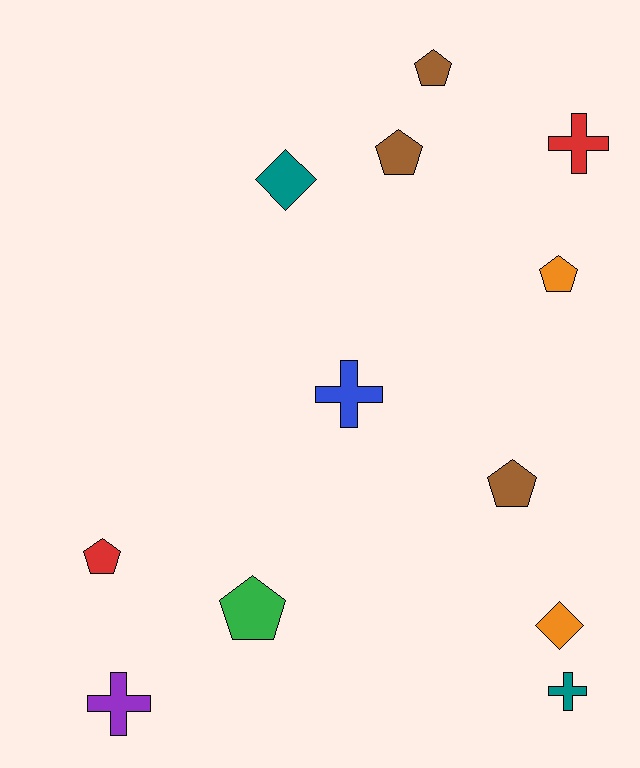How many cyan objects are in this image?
There are no cyan objects.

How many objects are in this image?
There are 12 objects.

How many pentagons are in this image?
There are 6 pentagons.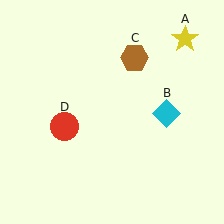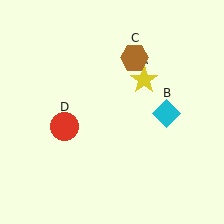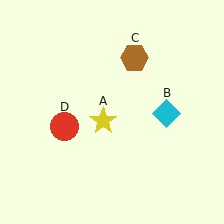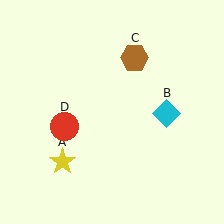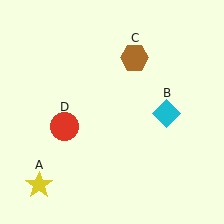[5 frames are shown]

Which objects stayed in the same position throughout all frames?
Cyan diamond (object B) and brown hexagon (object C) and red circle (object D) remained stationary.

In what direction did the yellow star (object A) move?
The yellow star (object A) moved down and to the left.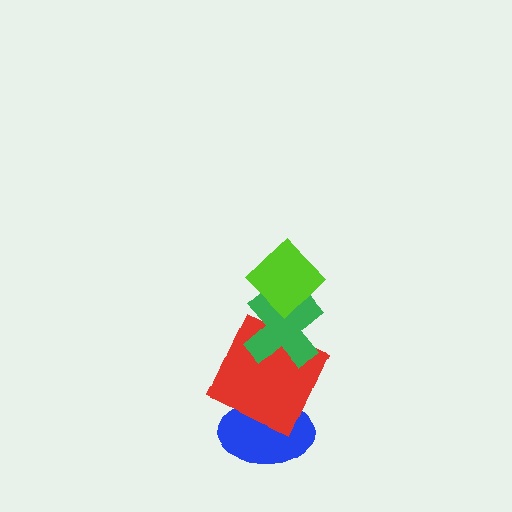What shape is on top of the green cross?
The lime diamond is on top of the green cross.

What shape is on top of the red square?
The green cross is on top of the red square.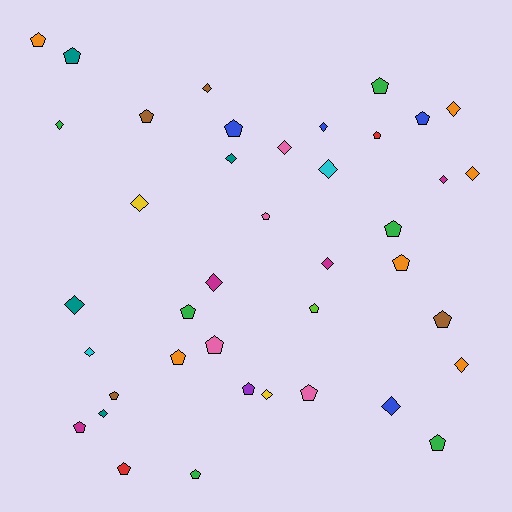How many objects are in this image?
There are 40 objects.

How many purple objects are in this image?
There is 1 purple object.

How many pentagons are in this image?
There are 22 pentagons.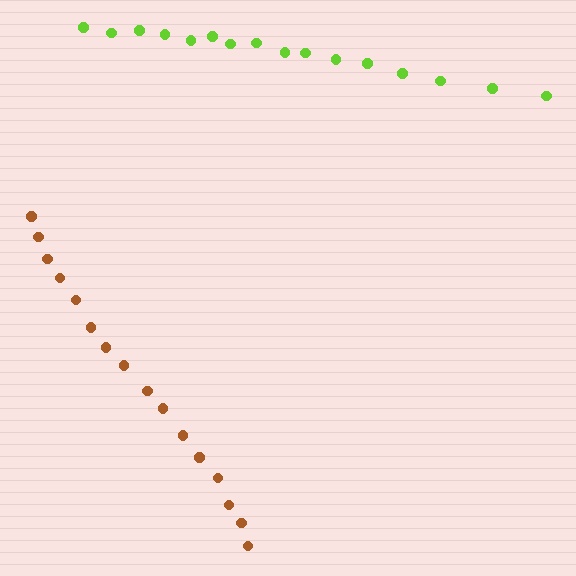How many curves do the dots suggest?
There are 2 distinct paths.